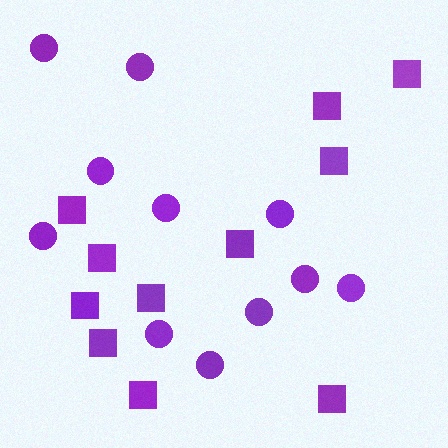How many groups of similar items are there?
There are 2 groups: one group of circles (11) and one group of squares (11).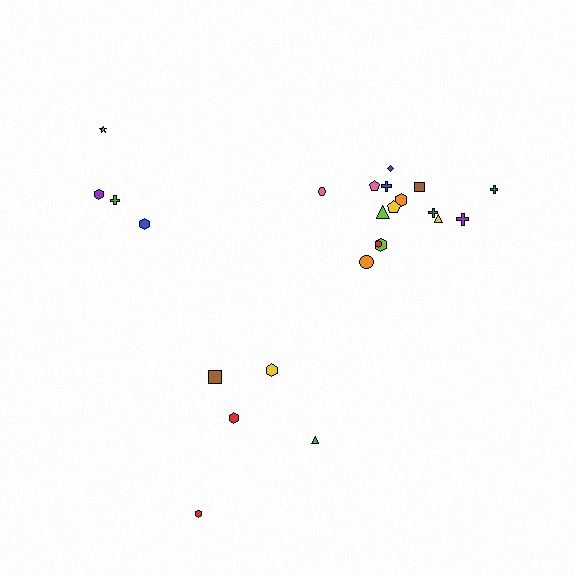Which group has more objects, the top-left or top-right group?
The top-right group.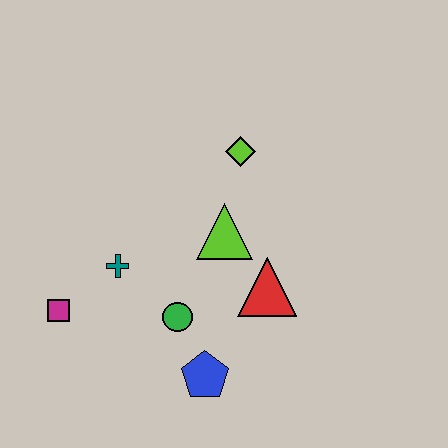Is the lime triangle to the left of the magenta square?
No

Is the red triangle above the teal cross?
No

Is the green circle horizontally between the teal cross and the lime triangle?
Yes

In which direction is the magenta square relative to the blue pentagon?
The magenta square is to the left of the blue pentagon.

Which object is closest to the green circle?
The blue pentagon is closest to the green circle.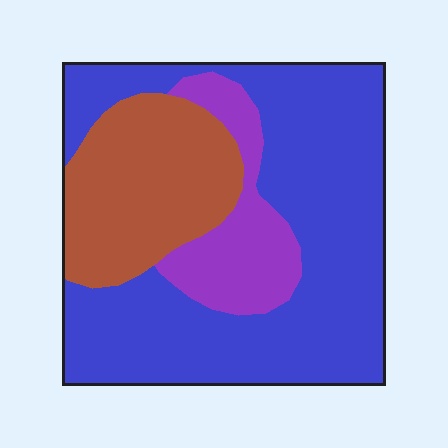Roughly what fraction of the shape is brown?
Brown takes up less than a quarter of the shape.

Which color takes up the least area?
Purple, at roughly 15%.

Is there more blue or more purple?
Blue.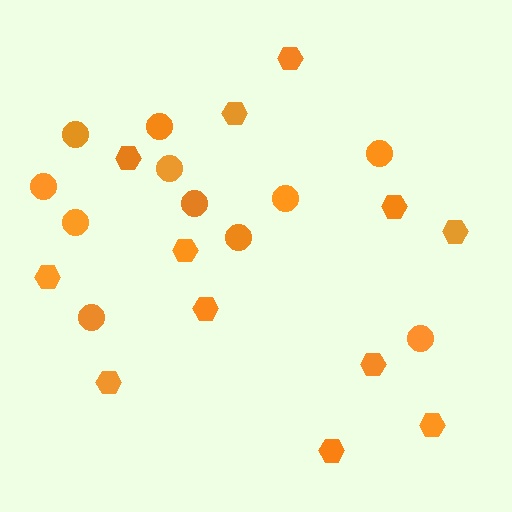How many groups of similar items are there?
There are 2 groups: one group of hexagons (12) and one group of circles (11).